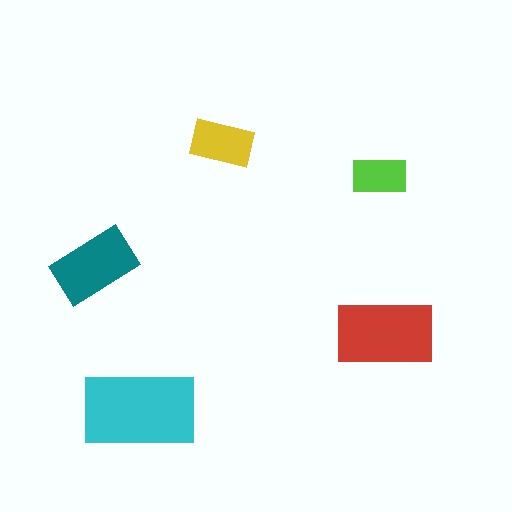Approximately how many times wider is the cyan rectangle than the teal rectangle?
About 1.5 times wider.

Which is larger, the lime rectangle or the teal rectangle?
The teal one.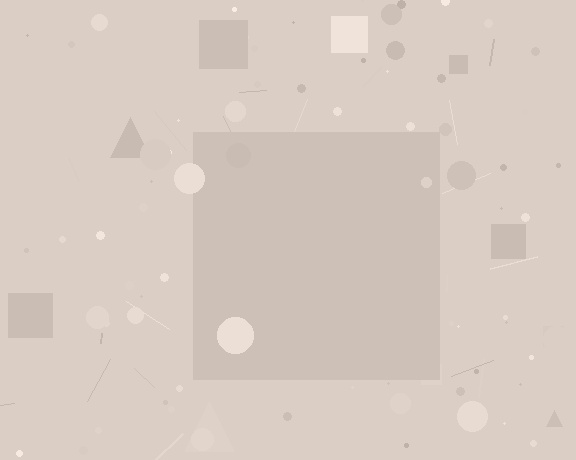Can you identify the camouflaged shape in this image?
The camouflaged shape is a square.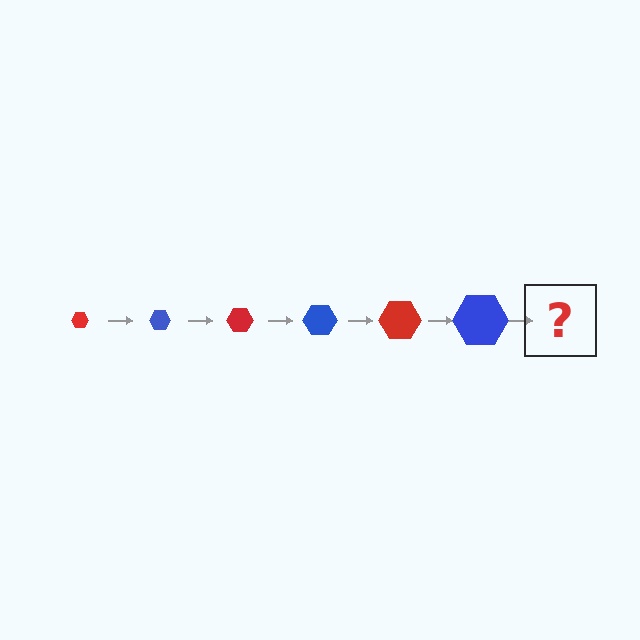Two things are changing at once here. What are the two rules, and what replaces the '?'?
The two rules are that the hexagon grows larger each step and the color cycles through red and blue. The '?' should be a red hexagon, larger than the previous one.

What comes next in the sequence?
The next element should be a red hexagon, larger than the previous one.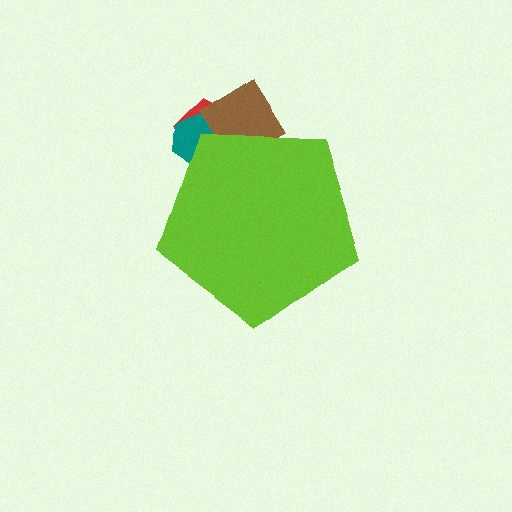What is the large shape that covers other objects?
A lime pentagon.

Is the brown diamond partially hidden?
Yes, the brown diamond is partially hidden behind the lime pentagon.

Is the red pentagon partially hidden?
Yes, the red pentagon is partially hidden behind the lime pentagon.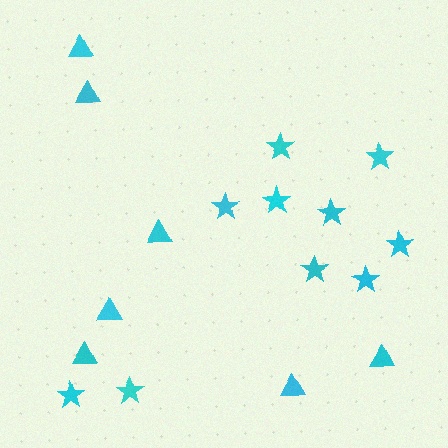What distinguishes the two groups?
There are 2 groups: one group of triangles (7) and one group of stars (10).